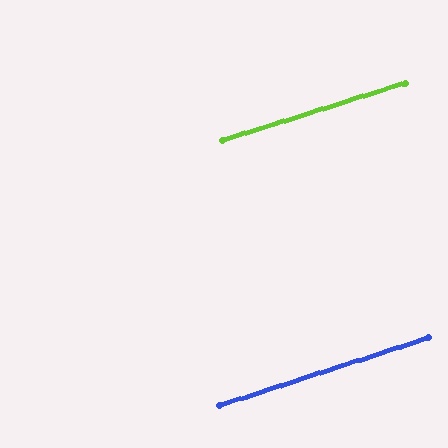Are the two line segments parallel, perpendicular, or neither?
Parallel — their directions differ by only 0.4°.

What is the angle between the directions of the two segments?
Approximately 0 degrees.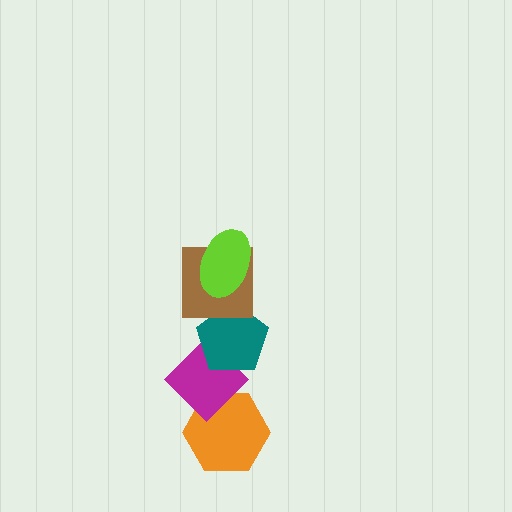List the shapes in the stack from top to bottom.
From top to bottom: the lime ellipse, the brown square, the teal pentagon, the magenta diamond, the orange hexagon.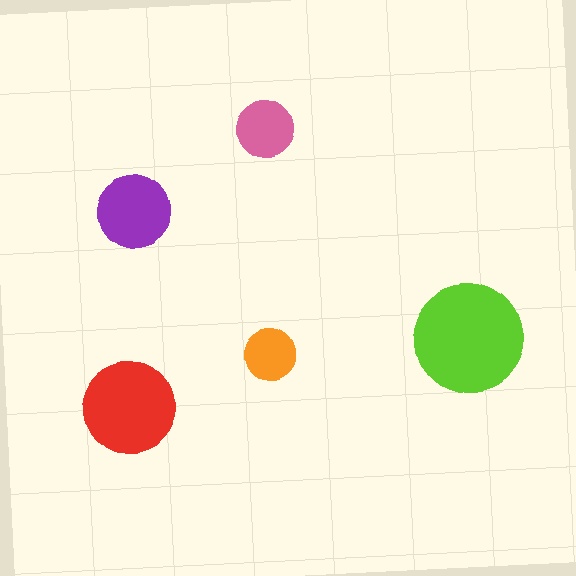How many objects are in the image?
There are 5 objects in the image.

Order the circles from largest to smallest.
the lime one, the red one, the purple one, the pink one, the orange one.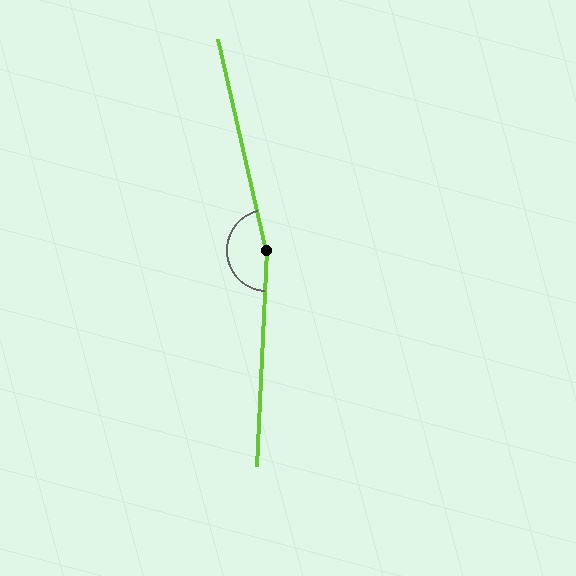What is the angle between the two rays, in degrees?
Approximately 164 degrees.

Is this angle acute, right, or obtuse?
It is obtuse.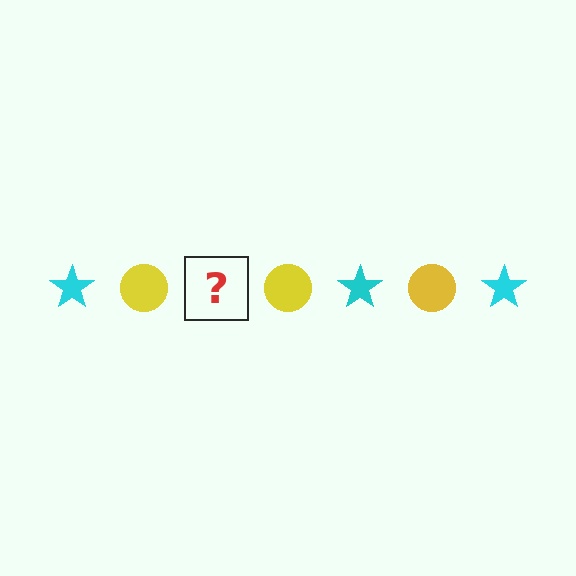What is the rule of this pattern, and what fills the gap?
The rule is that the pattern alternates between cyan star and yellow circle. The gap should be filled with a cyan star.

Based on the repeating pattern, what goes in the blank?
The blank should be a cyan star.